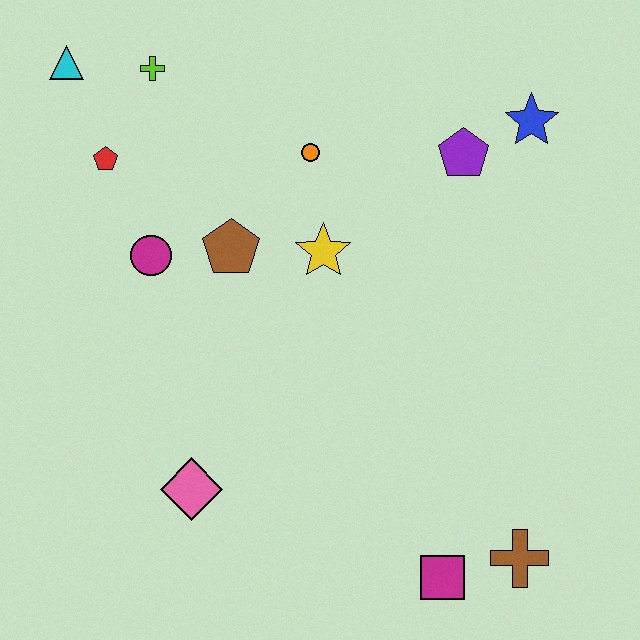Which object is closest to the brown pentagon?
The magenta circle is closest to the brown pentagon.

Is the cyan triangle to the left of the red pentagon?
Yes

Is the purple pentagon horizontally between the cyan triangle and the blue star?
Yes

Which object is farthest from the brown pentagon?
The brown cross is farthest from the brown pentagon.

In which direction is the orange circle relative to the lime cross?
The orange circle is to the right of the lime cross.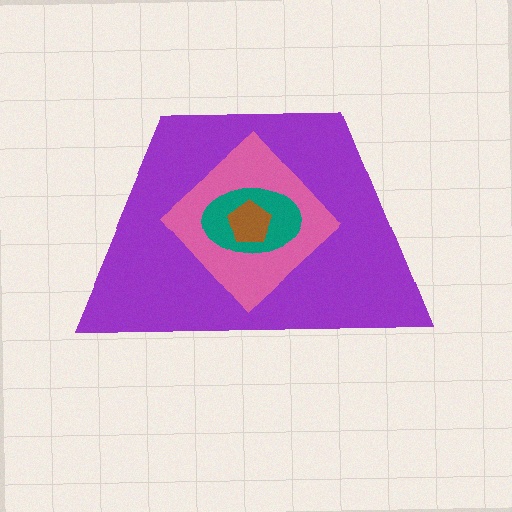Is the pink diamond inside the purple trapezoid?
Yes.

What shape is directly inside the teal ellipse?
The brown pentagon.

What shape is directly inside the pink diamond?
The teal ellipse.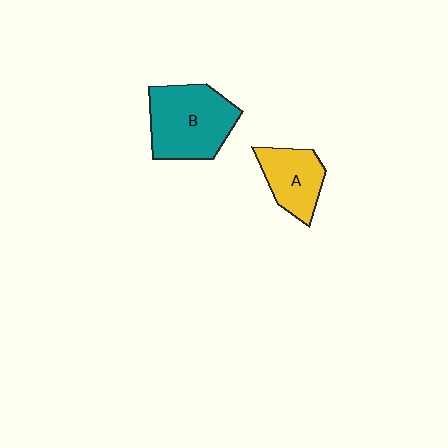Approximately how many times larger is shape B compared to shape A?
Approximately 1.6 times.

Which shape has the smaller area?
Shape A (yellow).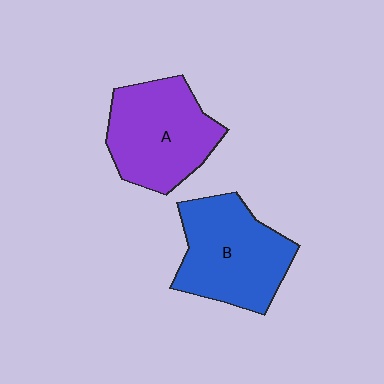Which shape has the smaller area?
Shape A (purple).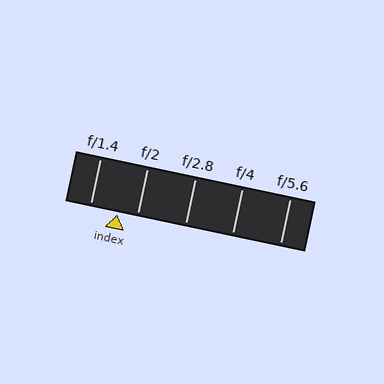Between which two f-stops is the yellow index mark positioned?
The index mark is between f/1.4 and f/2.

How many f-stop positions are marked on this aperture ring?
There are 5 f-stop positions marked.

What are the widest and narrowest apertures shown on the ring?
The widest aperture shown is f/1.4 and the narrowest is f/5.6.